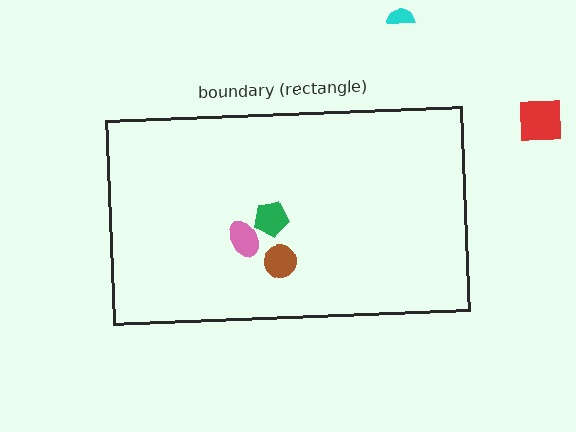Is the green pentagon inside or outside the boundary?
Inside.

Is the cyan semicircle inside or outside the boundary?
Outside.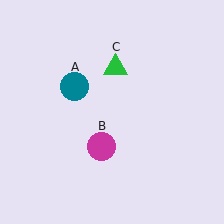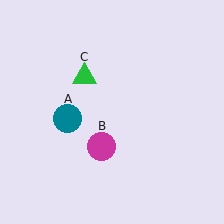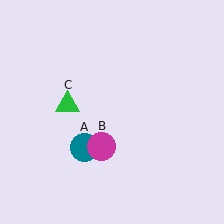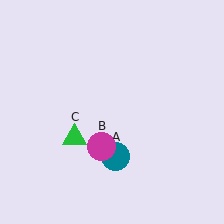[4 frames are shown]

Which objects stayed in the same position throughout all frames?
Magenta circle (object B) remained stationary.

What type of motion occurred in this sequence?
The teal circle (object A), green triangle (object C) rotated counterclockwise around the center of the scene.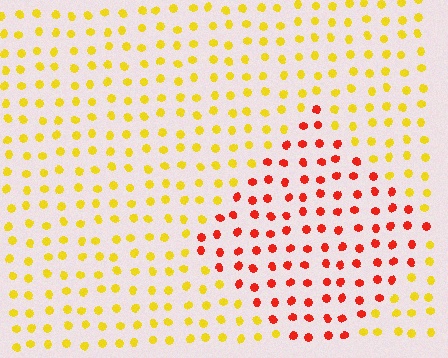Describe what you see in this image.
The image is filled with small yellow elements in a uniform arrangement. A diamond-shaped region is visible where the elements are tinted to a slightly different hue, forming a subtle color boundary.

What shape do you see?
I see a diamond.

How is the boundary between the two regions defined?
The boundary is defined purely by a slight shift in hue (about 52 degrees). Spacing, size, and orientation are identical on both sides.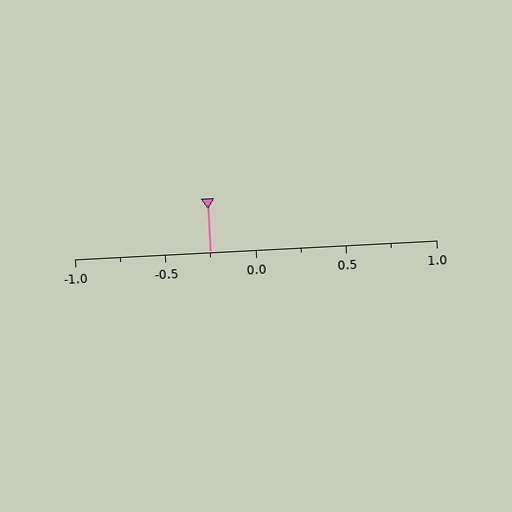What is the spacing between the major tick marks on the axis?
The major ticks are spaced 0.5 apart.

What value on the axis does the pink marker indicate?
The marker indicates approximately -0.25.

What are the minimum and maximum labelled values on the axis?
The axis runs from -1.0 to 1.0.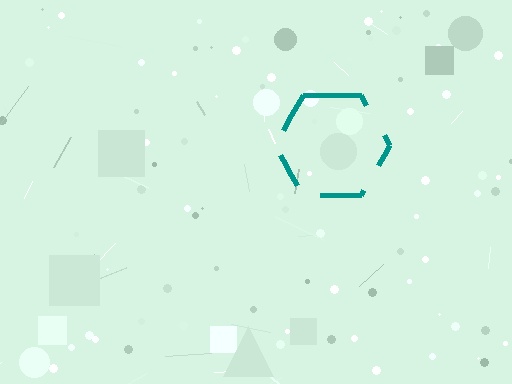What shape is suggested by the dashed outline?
The dashed outline suggests a hexagon.